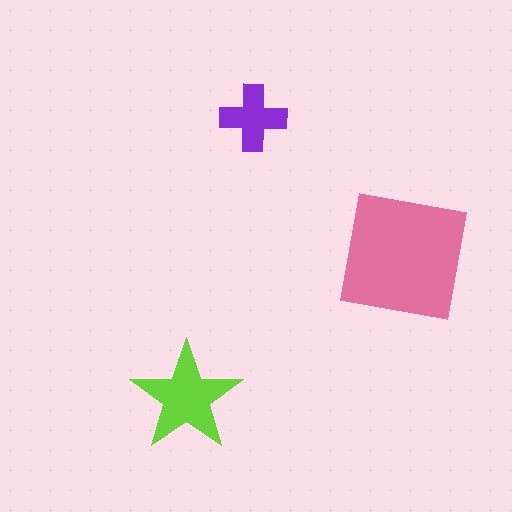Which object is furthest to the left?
The lime star is leftmost.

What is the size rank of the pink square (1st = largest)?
1st.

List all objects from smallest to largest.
The purple cross, the lime star, the pink square.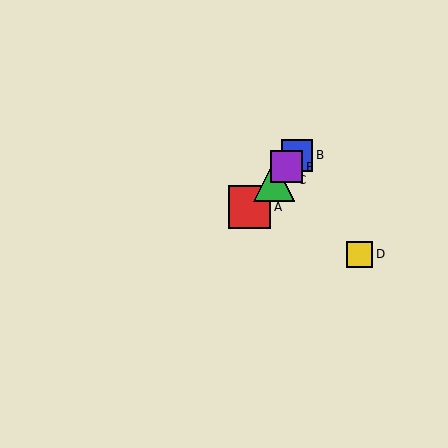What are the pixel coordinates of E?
Object E is at (287, 167).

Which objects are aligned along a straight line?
Objects A, B, C, E are aligned along a straight line.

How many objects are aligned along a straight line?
4 objects (A, B, C, E) are aligned along a straight line.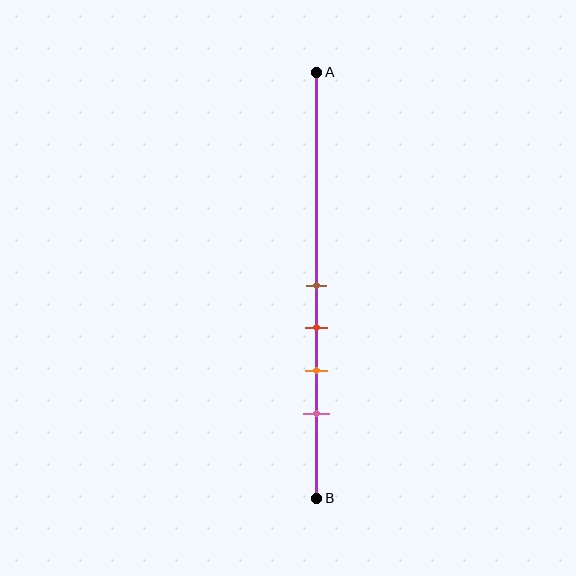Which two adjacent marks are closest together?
The brown and red marks are the closest adjacent pair.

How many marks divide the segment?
There are 4 marks dividing the segment.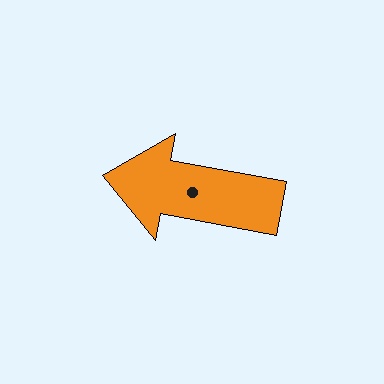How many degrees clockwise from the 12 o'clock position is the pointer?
Approximately 281 degrees.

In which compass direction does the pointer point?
West.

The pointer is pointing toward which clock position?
Roughly 9 o'clock.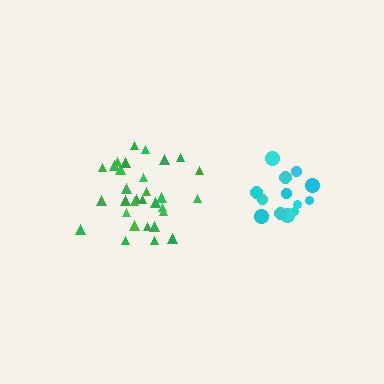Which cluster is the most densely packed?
Green.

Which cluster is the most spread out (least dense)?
Cyan.